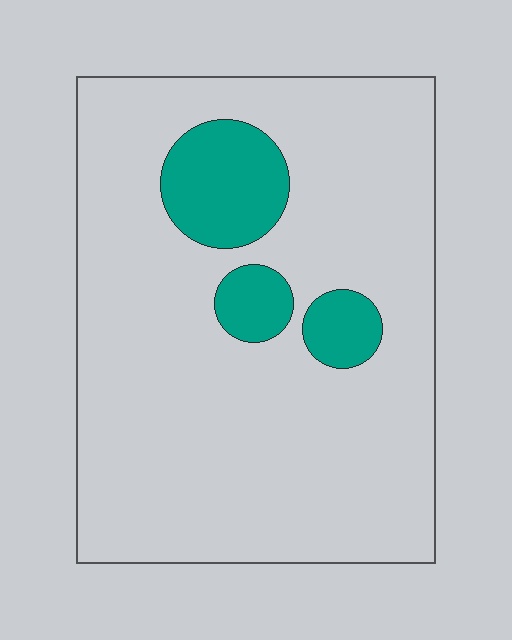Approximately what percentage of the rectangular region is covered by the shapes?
Approximately 15%.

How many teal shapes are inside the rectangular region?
3.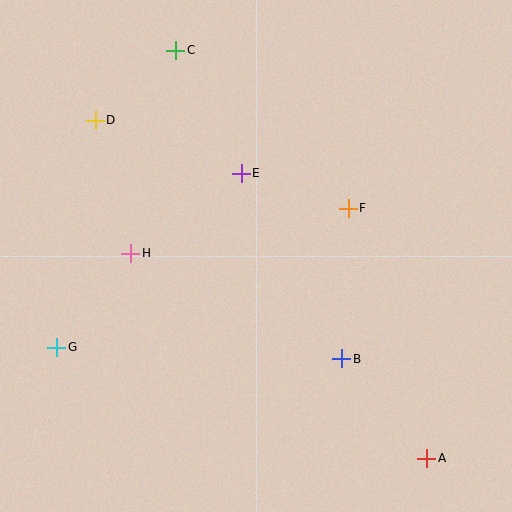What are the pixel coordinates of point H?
Point H is at (131, 253).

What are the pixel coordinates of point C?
Point C is at (176, 51).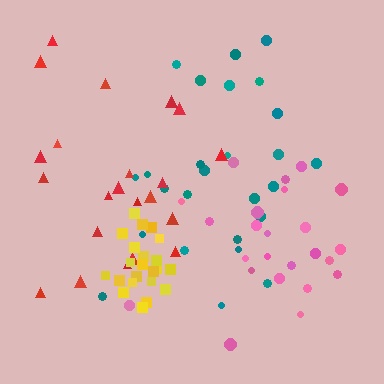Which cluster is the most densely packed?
Yellow.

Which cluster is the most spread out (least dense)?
Red.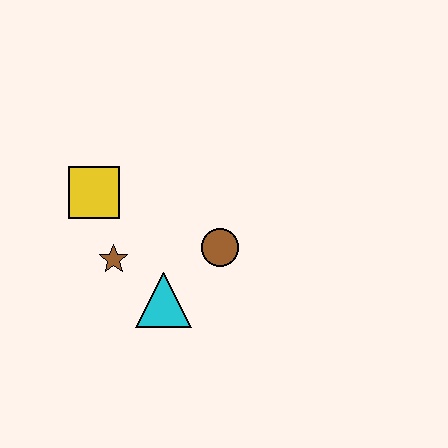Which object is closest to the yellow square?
The brown star is closest to the yellow square.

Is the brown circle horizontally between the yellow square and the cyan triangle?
No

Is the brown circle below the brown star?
No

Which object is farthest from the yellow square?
The brown circle is farthest from the yellow square.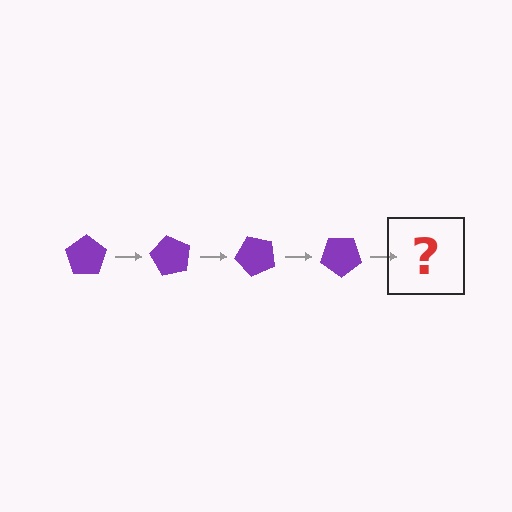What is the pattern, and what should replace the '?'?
The pattern is that the pentagon rotates 60 degrees each step. The '?' should be a purple pentagon rotated 240 degrees.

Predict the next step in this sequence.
The next step is a purple pentagon rotated 240 degrees.